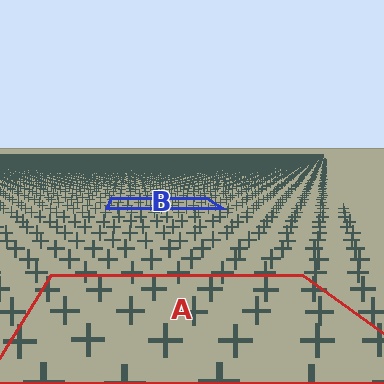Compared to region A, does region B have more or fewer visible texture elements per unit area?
Region B has more texture elements per unit area — they are packed more densely because it is farther away.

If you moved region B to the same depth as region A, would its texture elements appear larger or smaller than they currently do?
They would appear larger. At a closer depth, the same texture elements are projected at a bigger on-screen size.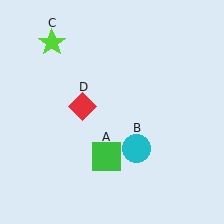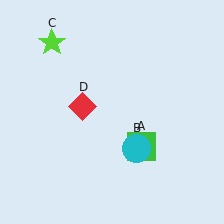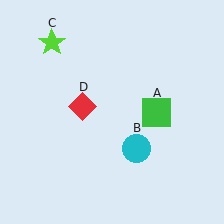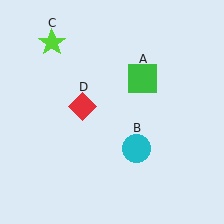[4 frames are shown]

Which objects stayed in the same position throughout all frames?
Cyan circle (object B) and lime star (object C) and red diamond (object D) remained stationary.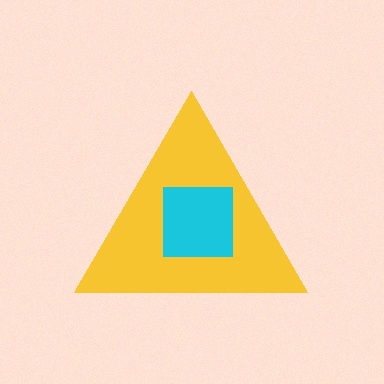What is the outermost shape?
The yellow triangle.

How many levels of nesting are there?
2.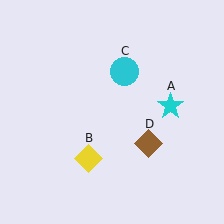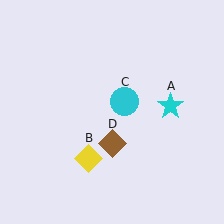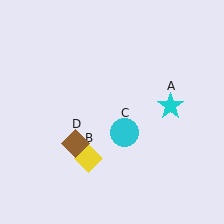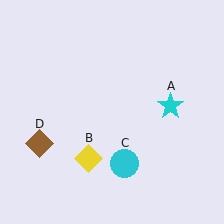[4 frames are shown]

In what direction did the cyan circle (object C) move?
The cyan circle (object C) moved down.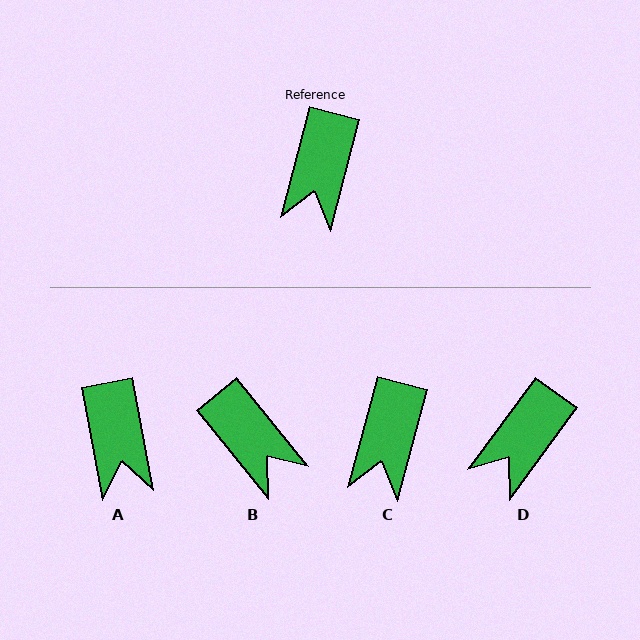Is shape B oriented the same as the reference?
No, it is off by about 54 degrees.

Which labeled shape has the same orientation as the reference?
C.